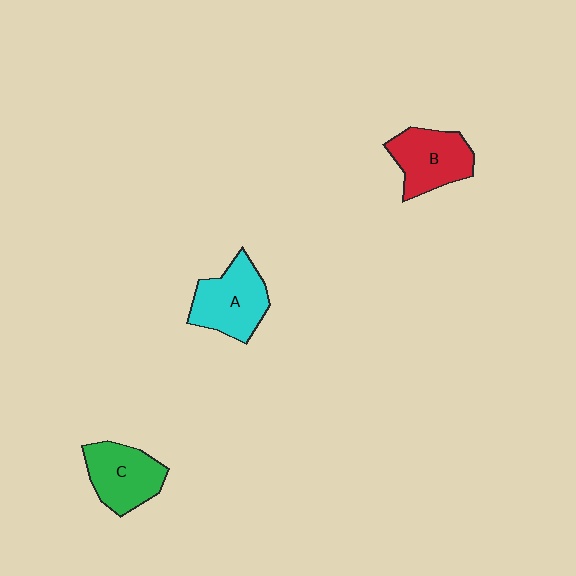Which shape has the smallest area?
Shape C (green).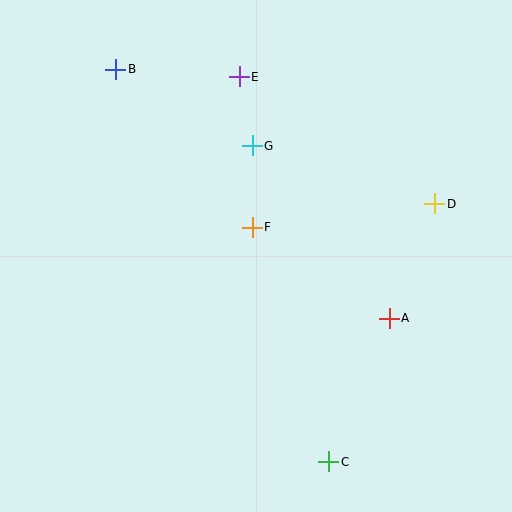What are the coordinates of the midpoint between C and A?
The midpoint between C and A is at (359, 390).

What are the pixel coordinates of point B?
Point B is at (116, 69).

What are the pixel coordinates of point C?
Point C is at (329, 462).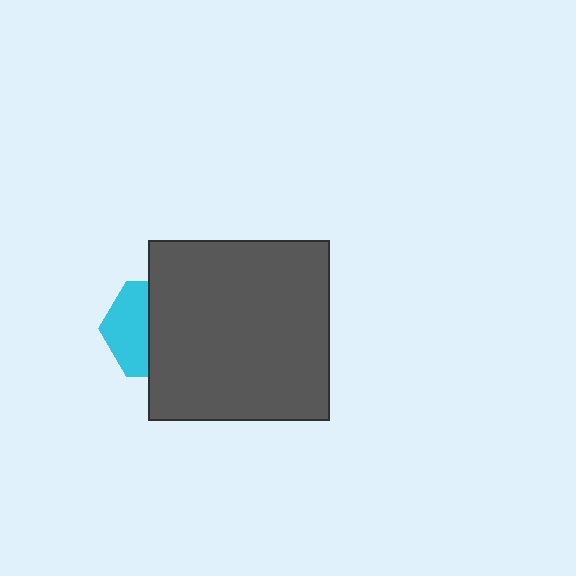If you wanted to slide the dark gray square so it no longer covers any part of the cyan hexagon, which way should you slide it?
Slide it right — that is the most direct way to separate the two shapes.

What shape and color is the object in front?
The object in front is a dark gray square.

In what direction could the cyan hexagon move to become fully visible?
The cyan hexagon could move left. That would shift it out from behind the dark gray square entirely.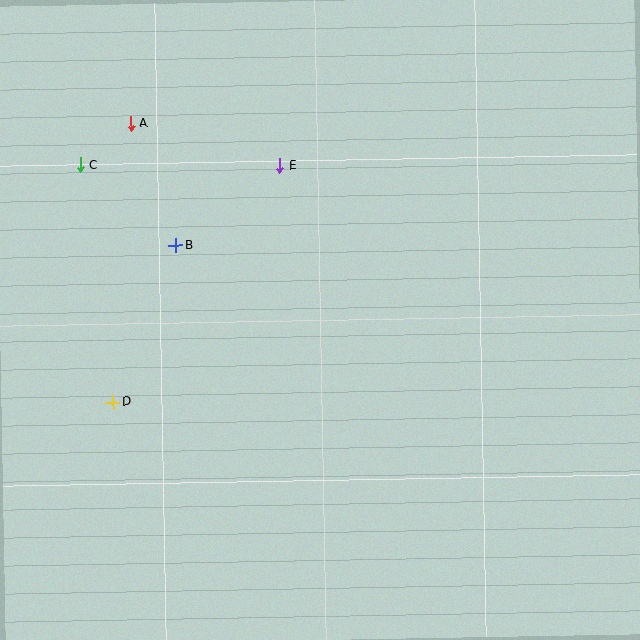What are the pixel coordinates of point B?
Point B is at (175, 245).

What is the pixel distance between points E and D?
The distance between E and D is 290 pixels.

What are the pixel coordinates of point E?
Point E is at (280, 166).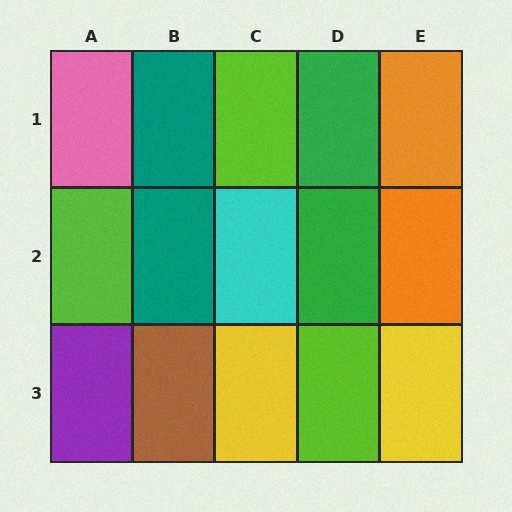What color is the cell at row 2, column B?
Teal.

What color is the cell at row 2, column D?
Green.